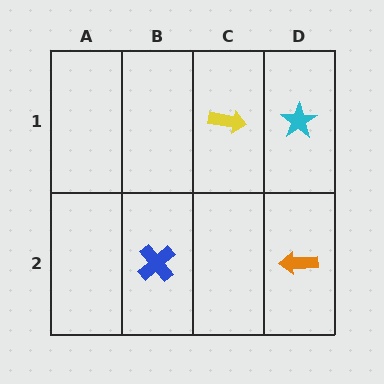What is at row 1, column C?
A yellow arrow.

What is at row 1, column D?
A cyan star.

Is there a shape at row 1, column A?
No, that cell is empty.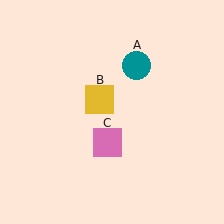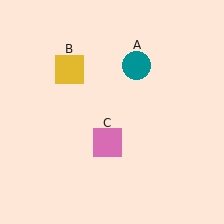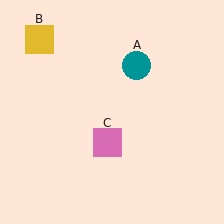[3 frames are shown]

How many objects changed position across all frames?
1 object changed position: yellow square (object B).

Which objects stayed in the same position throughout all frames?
Teal circle (object A) and pink square (object C) remained stationary.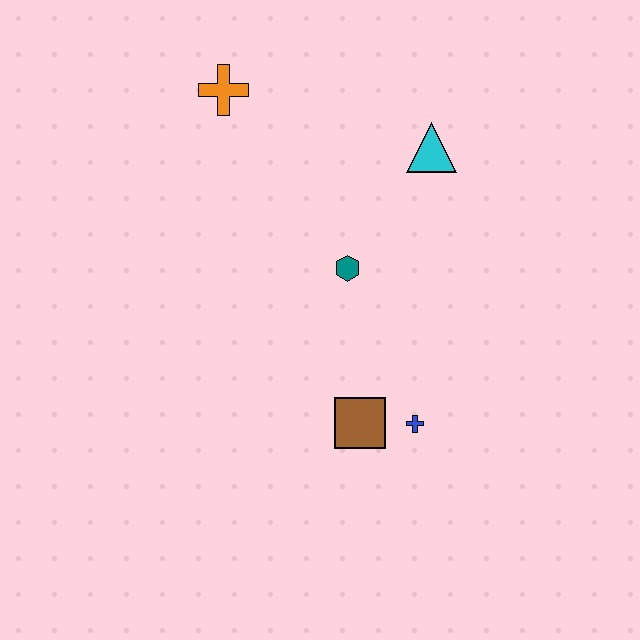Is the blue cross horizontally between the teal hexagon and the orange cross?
No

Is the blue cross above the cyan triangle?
No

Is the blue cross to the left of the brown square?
No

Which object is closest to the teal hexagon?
The cyan triangle is closest to the teal hexagon.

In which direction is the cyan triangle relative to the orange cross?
The cyan triangle is to the right of the orange cross.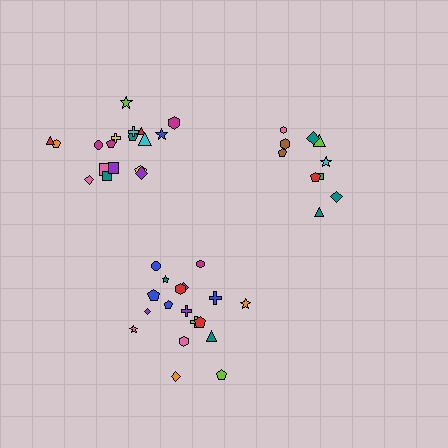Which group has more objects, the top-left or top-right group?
The top-left group.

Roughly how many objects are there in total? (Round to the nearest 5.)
Roughly 45 objects in total.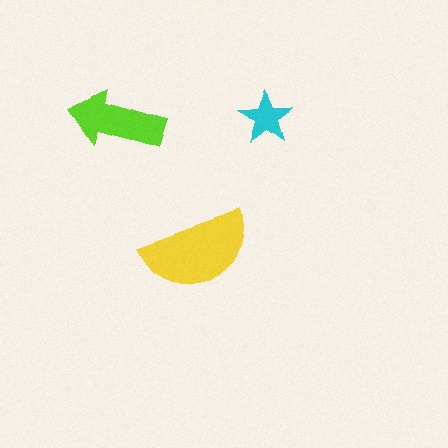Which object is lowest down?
The yellow semicircle is bottommost.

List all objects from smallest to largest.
The cyan star, the lime arrow, the yellow semicircle.